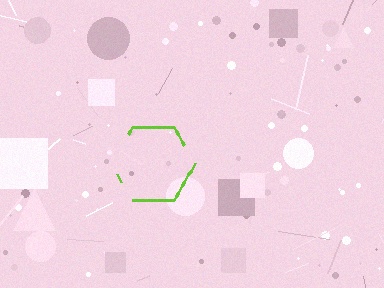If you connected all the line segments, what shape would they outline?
They would outline a hexagon.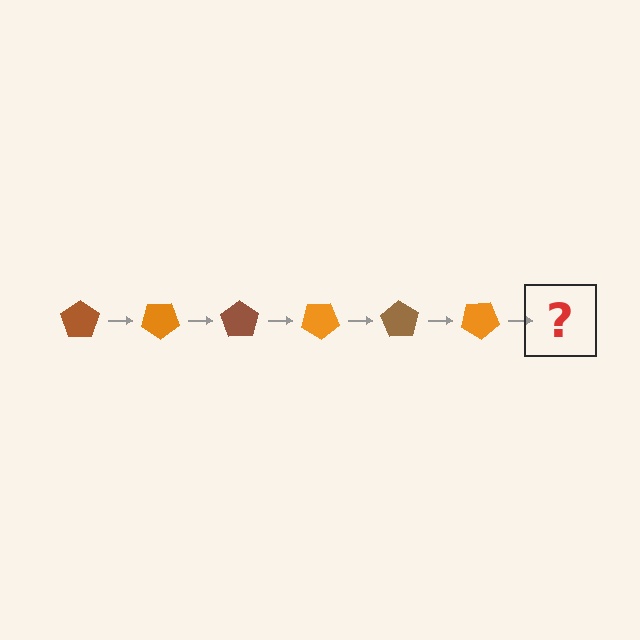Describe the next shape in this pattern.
It should be a brown pentagon, rotated 210 degrees from the start.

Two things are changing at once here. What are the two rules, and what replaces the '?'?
The two rules are that it rotates 35 degrees each step and the color cycles through brown and orange. The '?' should be a brown pentagon, rotated 210 degrees from the start.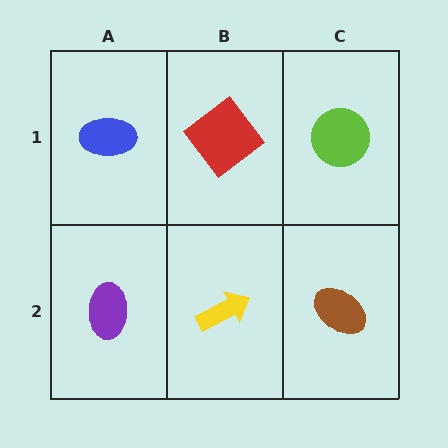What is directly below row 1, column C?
A brown ellipse.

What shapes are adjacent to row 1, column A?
A purple ellipse (row 2, column A), a red diamond (row 1, column B).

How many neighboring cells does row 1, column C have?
2.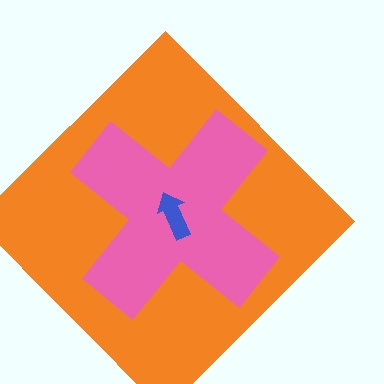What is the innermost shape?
The blue arrow.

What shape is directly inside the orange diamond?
The pink cross.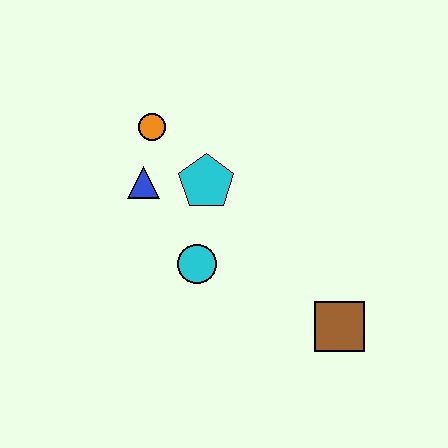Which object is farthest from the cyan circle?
The brown square is farthest from the cyan circle.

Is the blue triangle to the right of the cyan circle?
No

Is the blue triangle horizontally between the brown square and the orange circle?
No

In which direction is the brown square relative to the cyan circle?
The brown square is to the right of the cyan circle.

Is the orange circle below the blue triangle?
No